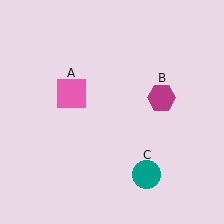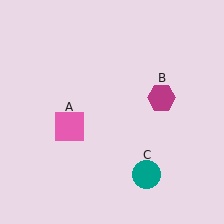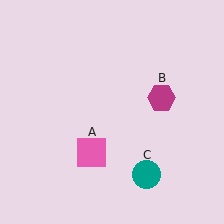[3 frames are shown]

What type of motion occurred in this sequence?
The pink square (object A) rotated counterclockwise around the center of the scene.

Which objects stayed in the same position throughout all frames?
Magenta hexagon (object B) and teal circle (object C) remained stationary.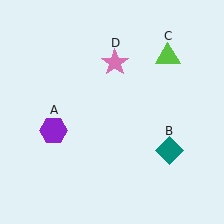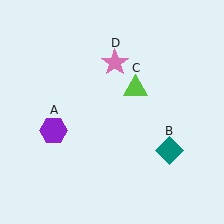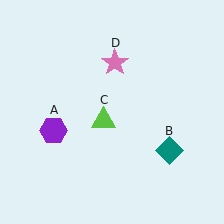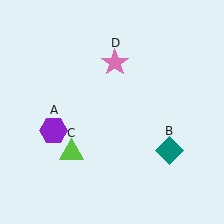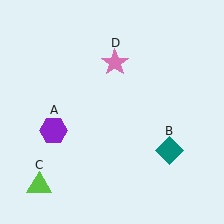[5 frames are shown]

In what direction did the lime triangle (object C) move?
The lime triangle (object C) moved down and to the left.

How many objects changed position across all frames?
1 object changed position: lime triangle (object C).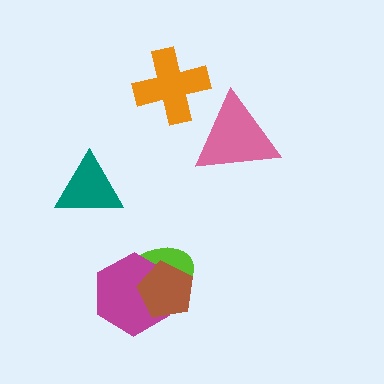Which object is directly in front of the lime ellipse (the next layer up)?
The magenta hexagon is directly in front of the lime ellipse.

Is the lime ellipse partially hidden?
Yes, it is partially covered by another shape.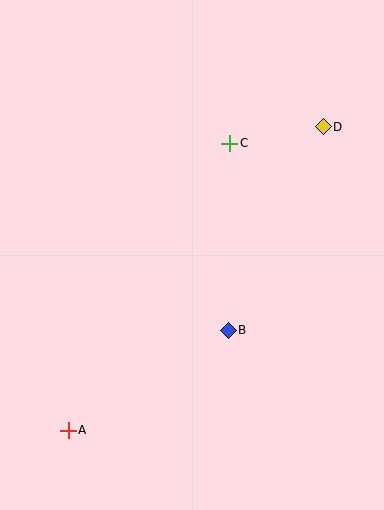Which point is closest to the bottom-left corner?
Point A is closest to the bottom-left corner.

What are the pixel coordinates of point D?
Point D is at (323, 127).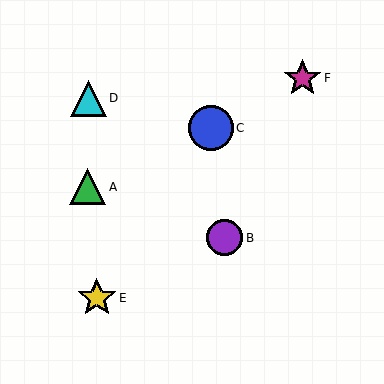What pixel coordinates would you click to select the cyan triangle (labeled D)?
Click at (88, 98) to select the cyan triangle D.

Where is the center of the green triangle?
The center of the green triangle is at (88, 187).